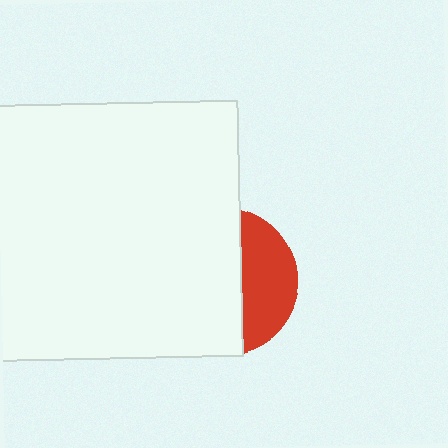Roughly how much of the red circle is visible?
A small part of it is visible (roughly 34%).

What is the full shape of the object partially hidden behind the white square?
The partially hidden object is a red circle.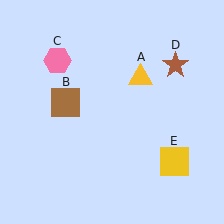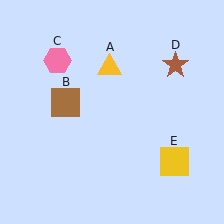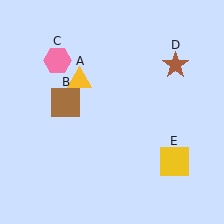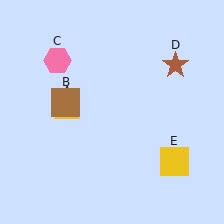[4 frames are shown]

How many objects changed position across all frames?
1 object changed position: yellow triangle (object A).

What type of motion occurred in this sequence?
The yellow triangle (object A) rotated counterclockwise around the center of the scene.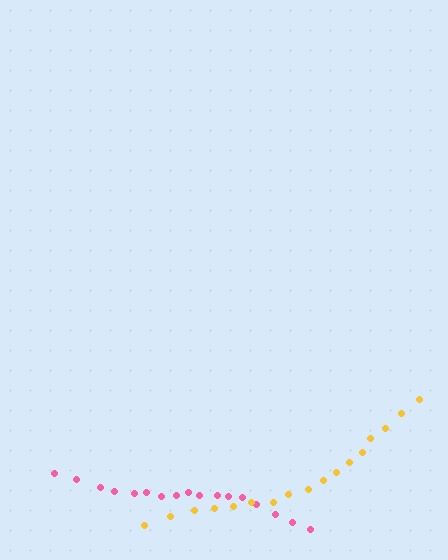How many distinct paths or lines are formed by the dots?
There are 2 distinct paths.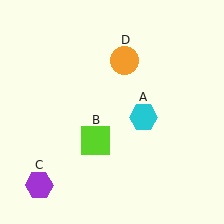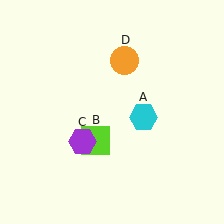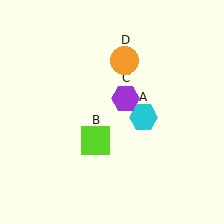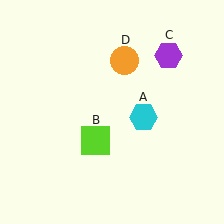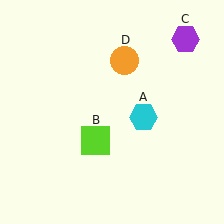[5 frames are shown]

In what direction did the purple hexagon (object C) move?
The purple hexagon (object C) moved up and to the right.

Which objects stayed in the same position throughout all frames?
Cyan hexagon (object A) and lime square (object B) and orange circle (object D) remained stationary.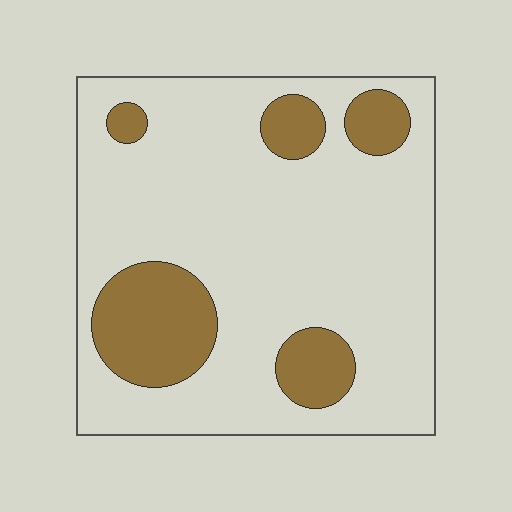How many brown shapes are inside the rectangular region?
5.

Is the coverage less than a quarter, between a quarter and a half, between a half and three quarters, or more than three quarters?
Less than a quarter.